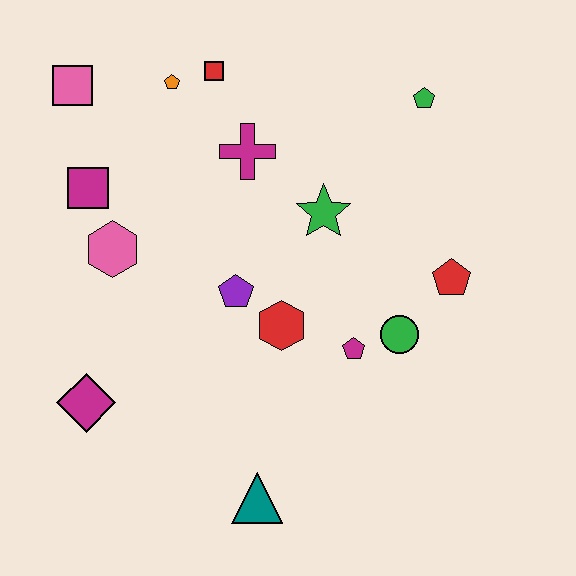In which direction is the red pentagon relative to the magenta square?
The red pentagon is to the right of the magenta square.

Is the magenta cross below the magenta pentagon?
No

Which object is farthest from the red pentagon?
The pink square is farthest from the red pentagon.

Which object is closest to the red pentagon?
The green circle is closest to the red pentagon.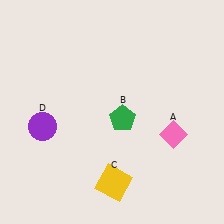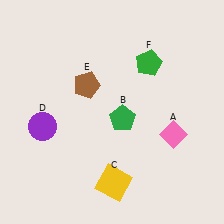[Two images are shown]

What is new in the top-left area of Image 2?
A brown pentagon (E) was added in the top-left area of Image 2.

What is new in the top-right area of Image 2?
A green pentagon (F) was added in the top-right area of Image 2.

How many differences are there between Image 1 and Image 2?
There are 2 differences between the two images.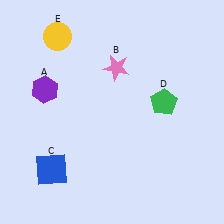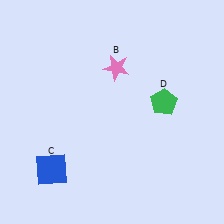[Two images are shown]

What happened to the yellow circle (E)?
The yellow circle (E) was removed in Image 2. It was in the top-left area of Image 1.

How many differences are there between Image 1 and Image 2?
There are 2 differences between the two images.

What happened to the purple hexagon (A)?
The purple hexagon (A) was removed in Image 2. It was in the top-left area of Image 1.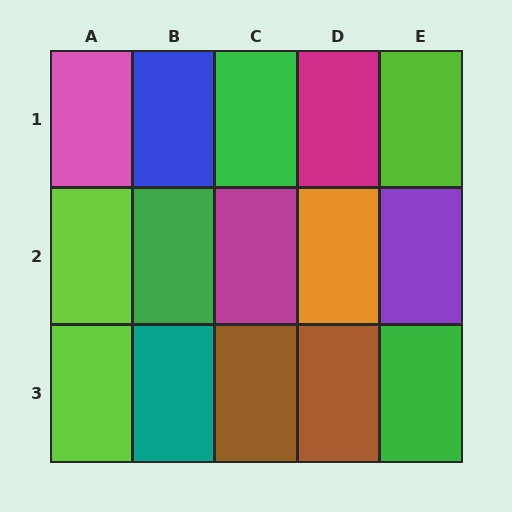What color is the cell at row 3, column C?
Brown.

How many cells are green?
3 cells are green.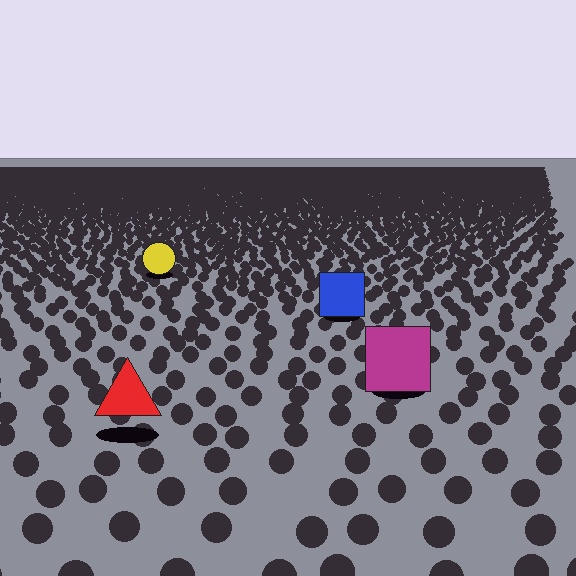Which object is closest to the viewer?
The red triangle is closest. The texture marks near it are larger and more spread out.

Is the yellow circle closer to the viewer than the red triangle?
No. The red triangle is closer — you can tell from the texture gradient: the ground texture is coarser near it.